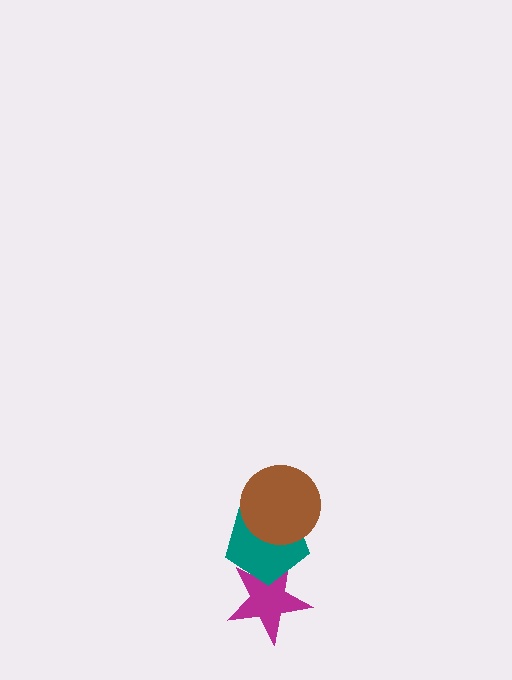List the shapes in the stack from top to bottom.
From top to bottom: the brown circle, the teal pentagon, the magenta star.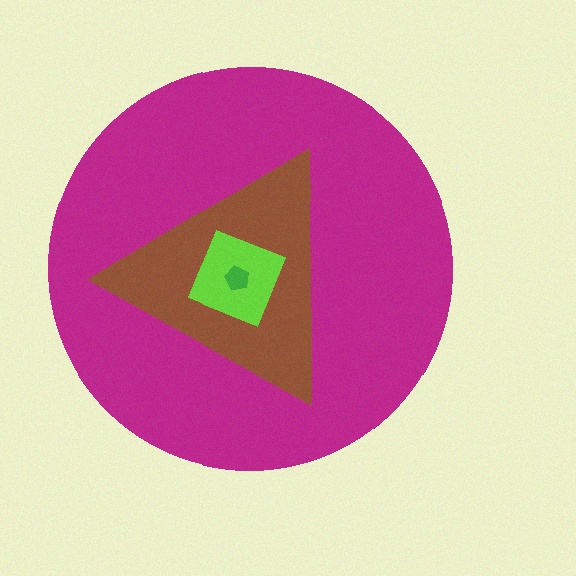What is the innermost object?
The green pentagon.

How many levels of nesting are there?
4.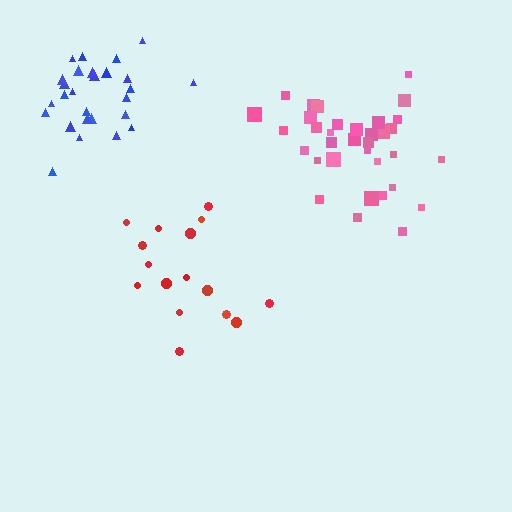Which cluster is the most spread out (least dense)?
Red.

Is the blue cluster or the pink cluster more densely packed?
Blue.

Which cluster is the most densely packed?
Blue.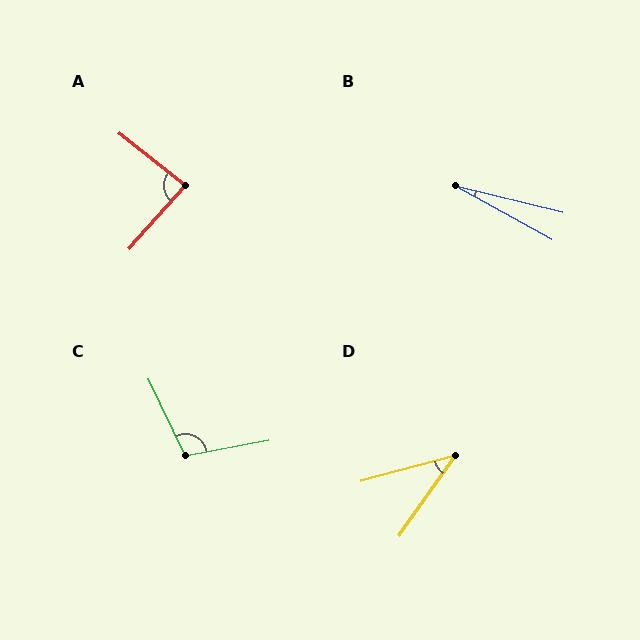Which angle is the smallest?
B, at approximately 15 degrees.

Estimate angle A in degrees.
Approximately 86 degrees.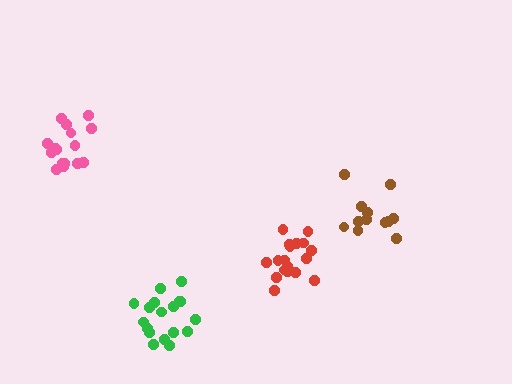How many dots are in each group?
Group 1: 16 dots, Group 2: 12 dots, Group 3: 18 dots, Group 4: 18 dots (64 total).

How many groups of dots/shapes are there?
There are 4 groups.